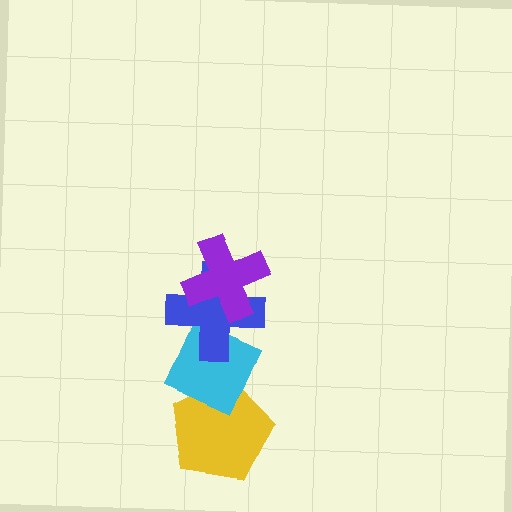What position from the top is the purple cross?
The purple cross is 1st from the top.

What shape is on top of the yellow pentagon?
The cyan diamond is on top of the yellow pentagon.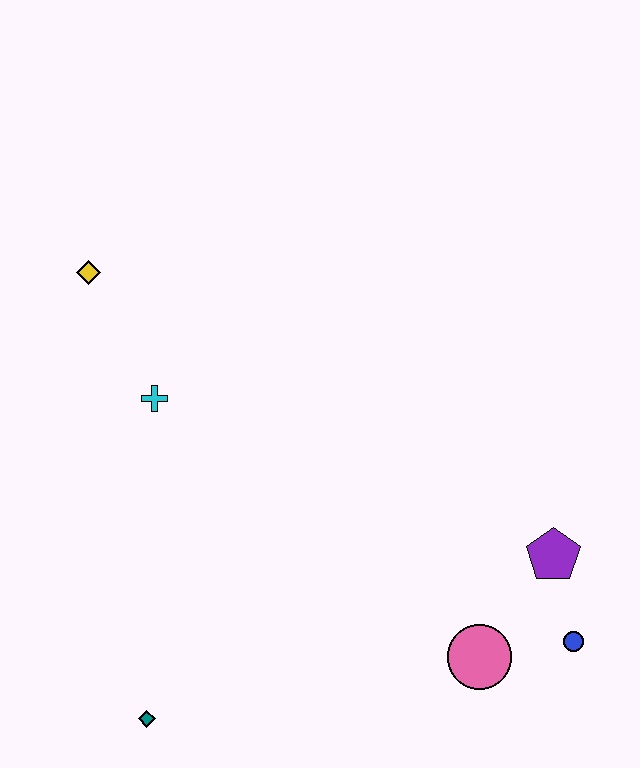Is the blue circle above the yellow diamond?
No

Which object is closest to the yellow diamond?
The cyan cross is closest to the yellow diamond.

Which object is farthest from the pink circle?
The yellow diamond is farthest from the pink circle.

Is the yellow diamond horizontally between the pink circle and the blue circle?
No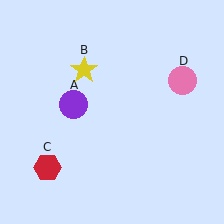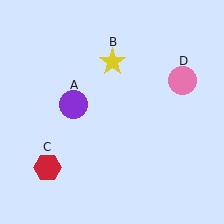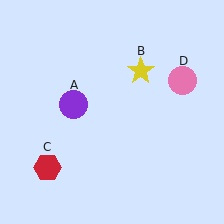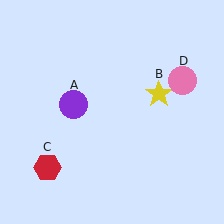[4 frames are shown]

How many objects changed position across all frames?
1 object changed position: yellow star (object B).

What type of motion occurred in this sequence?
The yellow star (object B) rotated clockwise around the center of the scene.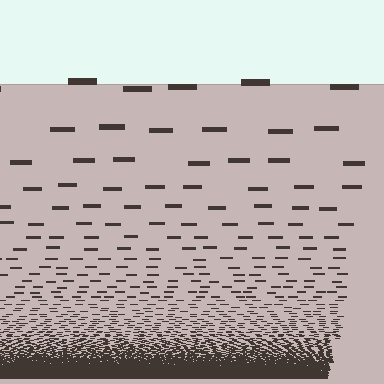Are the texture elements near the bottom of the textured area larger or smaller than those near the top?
Smaller. The gradient is inverted — elements near the bottom are smaller and denser.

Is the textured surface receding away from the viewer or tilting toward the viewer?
The surface appears to tilt toward the viewer. Texture elements get larger and sparser toward the top.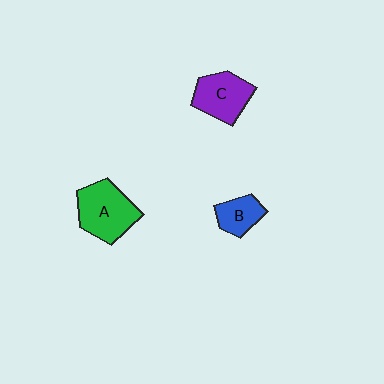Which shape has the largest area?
Shape A (green).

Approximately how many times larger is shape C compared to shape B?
Approximately 1.6 times.